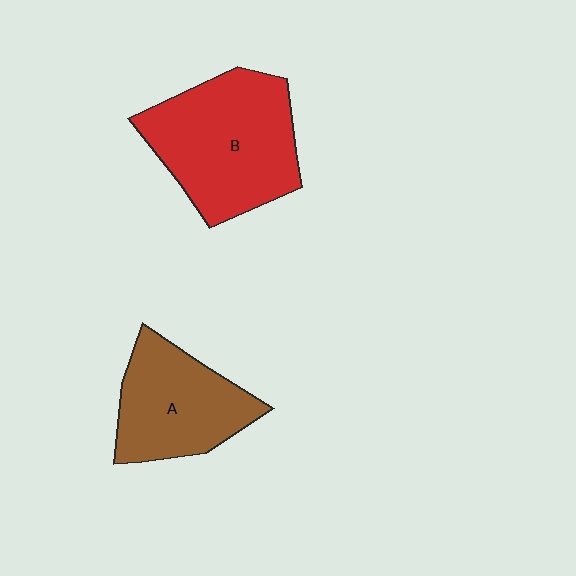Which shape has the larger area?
Shape B (red).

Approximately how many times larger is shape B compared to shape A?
Approximately 1.4 times.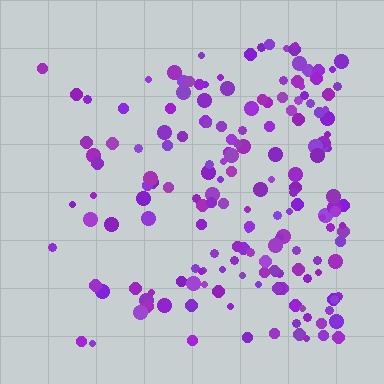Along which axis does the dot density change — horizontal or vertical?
Horizontal.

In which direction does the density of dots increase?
From left to right, with the right side densest.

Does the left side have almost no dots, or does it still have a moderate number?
Still a moderate number, just noticeably fewer than the right.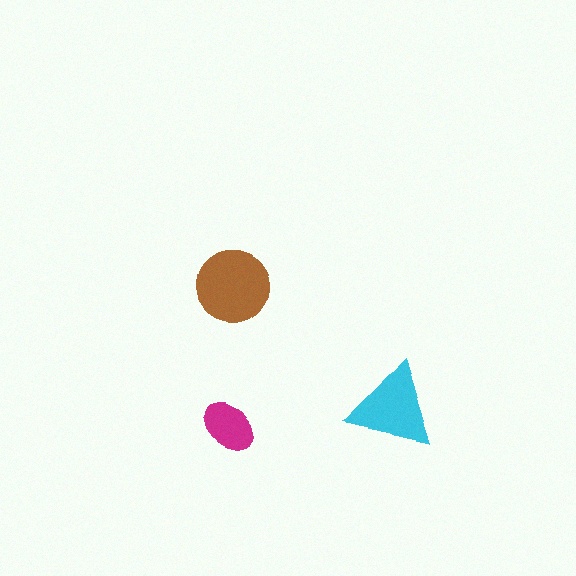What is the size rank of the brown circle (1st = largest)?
1st.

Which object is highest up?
The brown circle is topmost.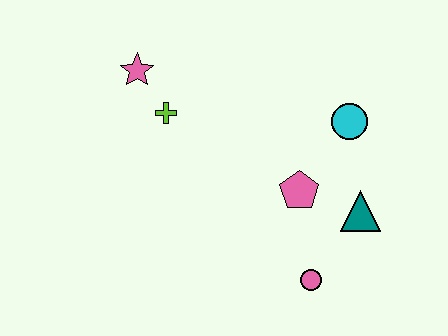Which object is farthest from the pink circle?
The pink star is farthest from the pink circle.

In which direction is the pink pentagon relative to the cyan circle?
The pink pentagon is below the cyan circle.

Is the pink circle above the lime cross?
No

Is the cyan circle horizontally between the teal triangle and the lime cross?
Yes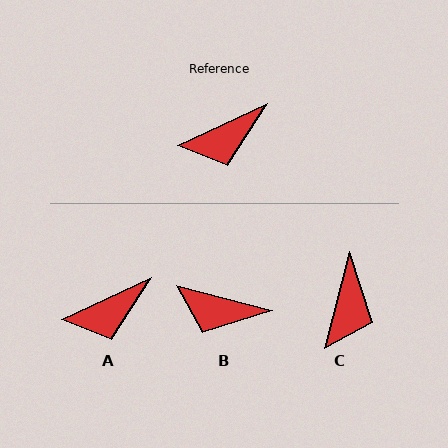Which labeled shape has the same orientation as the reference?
A.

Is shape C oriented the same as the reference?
No, it is off by about 51 degrees.